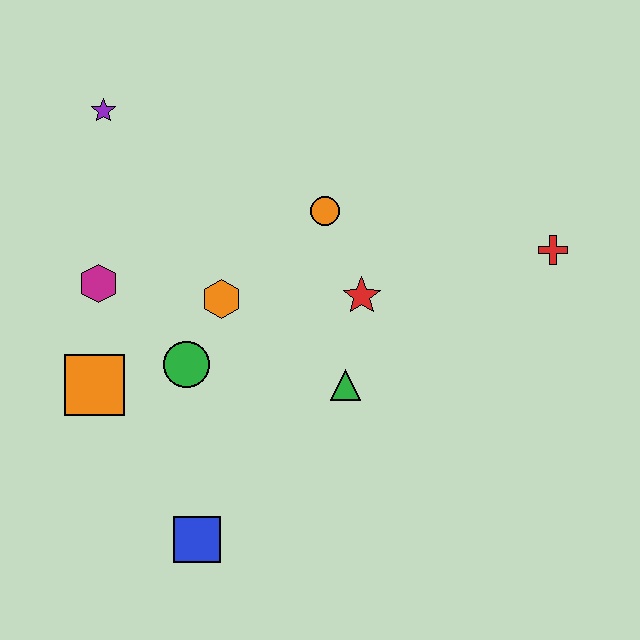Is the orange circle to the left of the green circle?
No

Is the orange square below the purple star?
Yes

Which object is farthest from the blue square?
The red cross is farthest from the blue square.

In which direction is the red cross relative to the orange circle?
The red cross is to the right of the orange circle.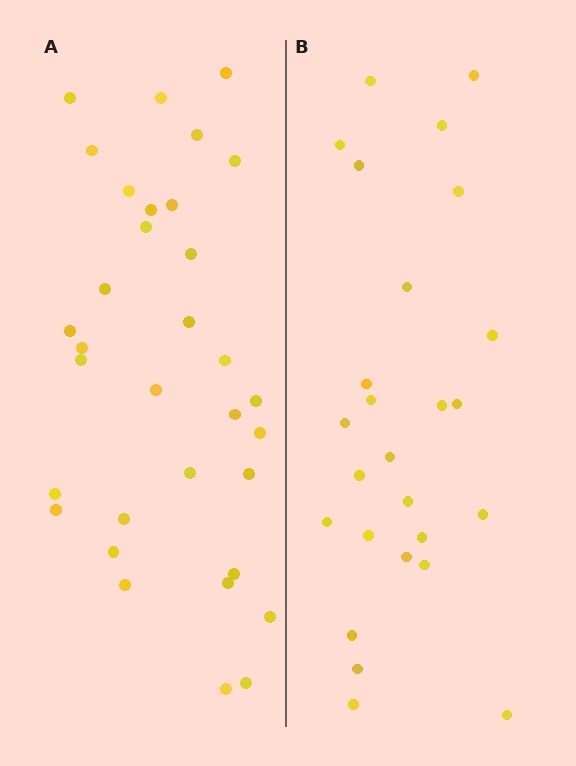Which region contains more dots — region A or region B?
Region A (the left region) has more dots.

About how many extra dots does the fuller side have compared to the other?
Region A has roughly 8 or so more dots than region B.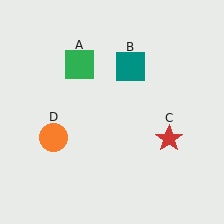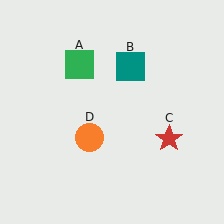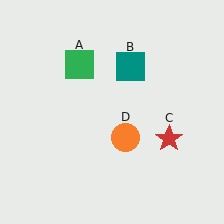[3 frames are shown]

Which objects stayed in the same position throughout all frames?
Green square (object A) and teal square (object B) and red star (object C) remained stationary.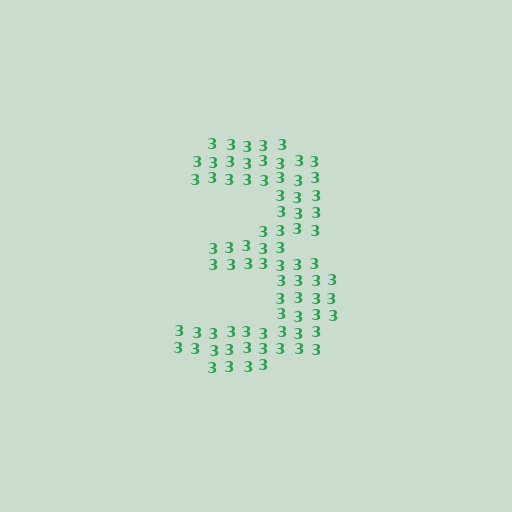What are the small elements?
The small elements are digit 3's.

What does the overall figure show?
The overall figure shows the digit 3.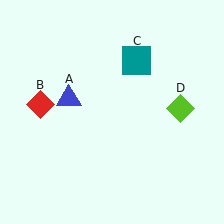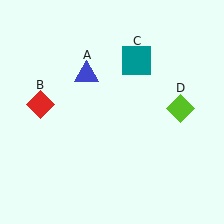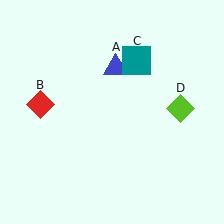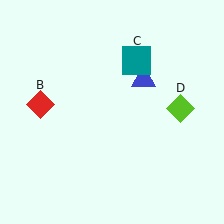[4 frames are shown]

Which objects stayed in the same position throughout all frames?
Red diamond (object B) and teal square (object C) and lime diamond (object D) remained stationary.